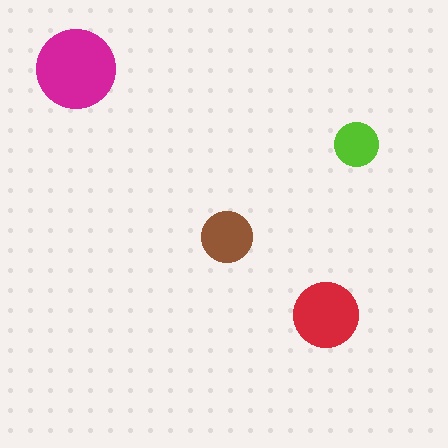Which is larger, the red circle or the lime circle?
The red one.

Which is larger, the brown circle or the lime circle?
The brown one.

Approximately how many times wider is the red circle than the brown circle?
About 1.5 times wider.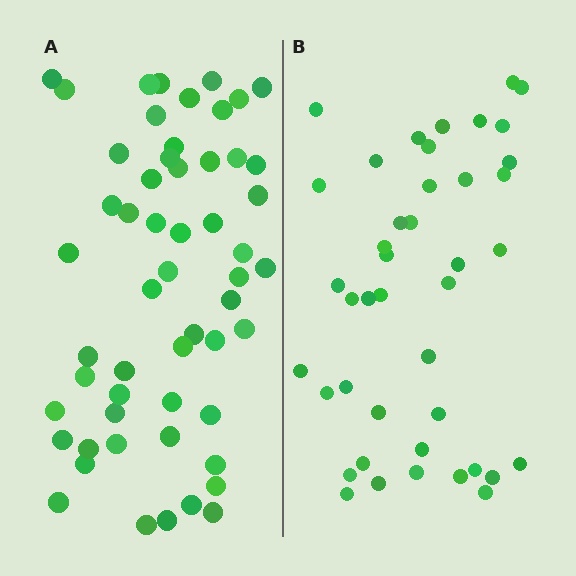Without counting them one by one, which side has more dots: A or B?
Region A (the left region) has more dots.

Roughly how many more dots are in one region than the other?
Region A has approximately 15 more dots than region B.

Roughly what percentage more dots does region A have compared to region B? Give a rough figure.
About 30% more.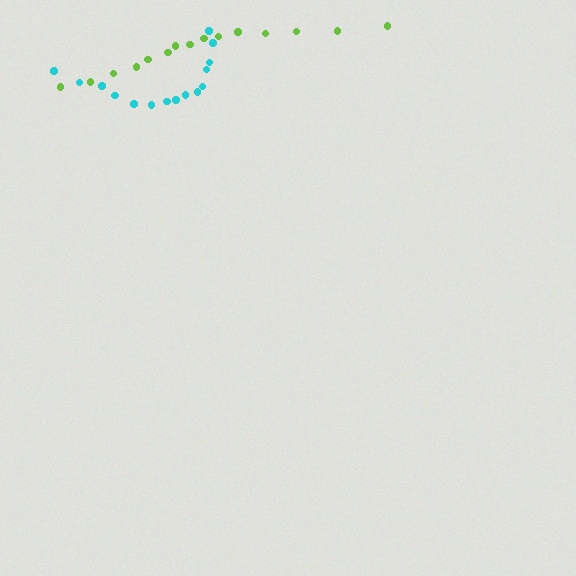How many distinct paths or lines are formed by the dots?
There are 2 distinct paths.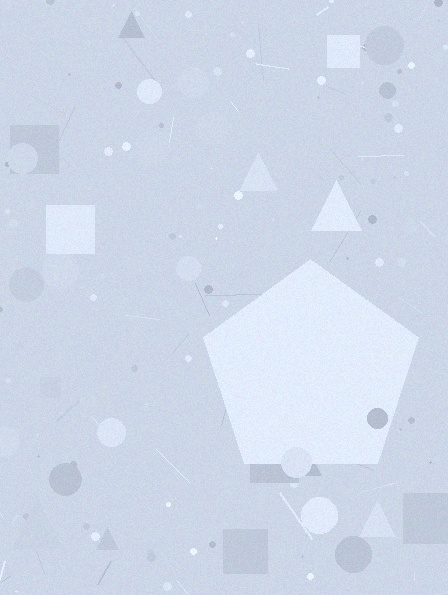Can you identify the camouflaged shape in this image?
The camouflaged shape is a pentagon.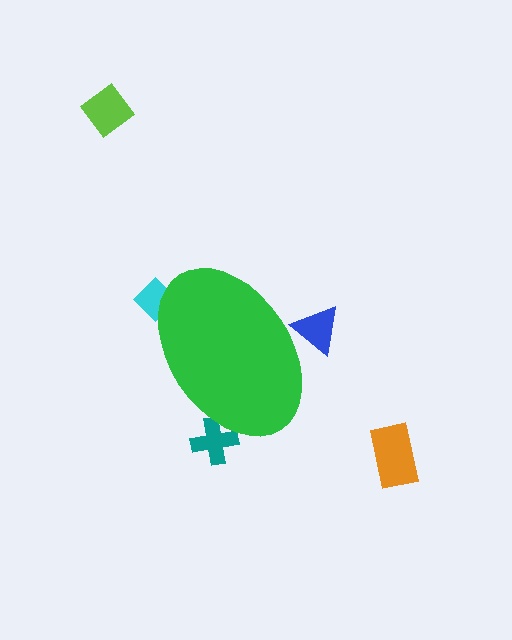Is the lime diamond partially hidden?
No, the lime diamond is fully visible.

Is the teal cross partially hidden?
Yes, the teal cross is partially hidden behind the green ellipse.